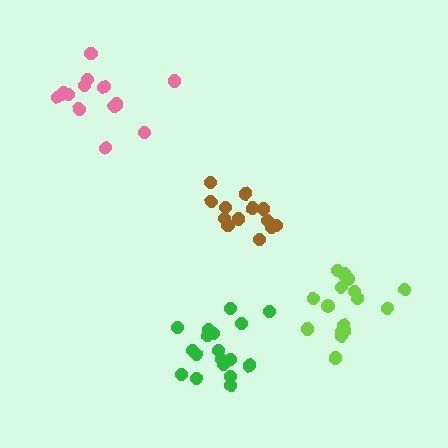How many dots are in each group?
Group 1: 16 dots, Group 2: 14 dots, Group 3: 13 dots, Group 4: 18 dots (61 total).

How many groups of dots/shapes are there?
There are 4 groups.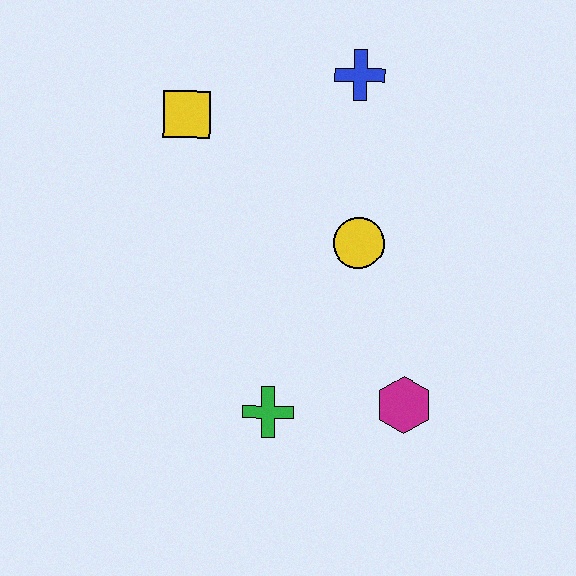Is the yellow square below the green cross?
No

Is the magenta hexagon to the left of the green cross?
No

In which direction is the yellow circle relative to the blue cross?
The yellow circle is below the blue cross.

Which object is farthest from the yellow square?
The magenta hexagon is farthest from the yellow square.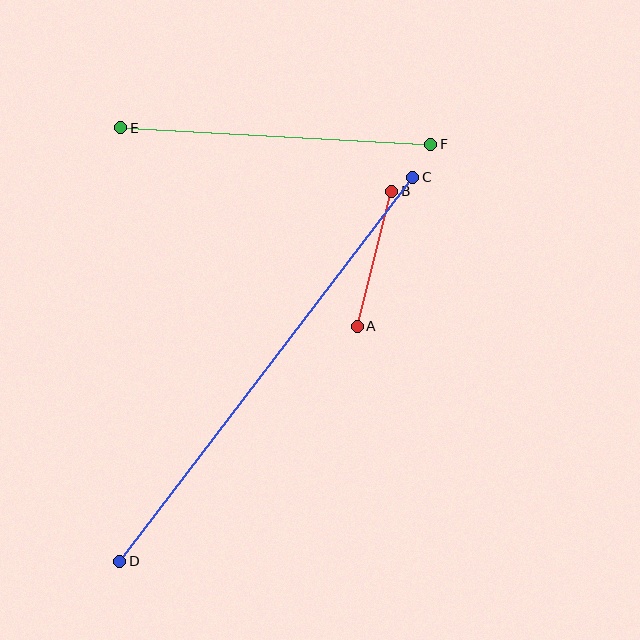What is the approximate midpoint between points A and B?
The midpoint is at approximately (374, 259) pixels.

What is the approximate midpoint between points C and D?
The midpoint is at approximately (266, 369) pixels.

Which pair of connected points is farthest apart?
Points C and D are farthest apart.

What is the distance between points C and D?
The distance is approximately 483 pixels.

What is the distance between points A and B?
The distance is approximately 139 pixels.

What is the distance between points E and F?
The distance is approximately 310 pixels.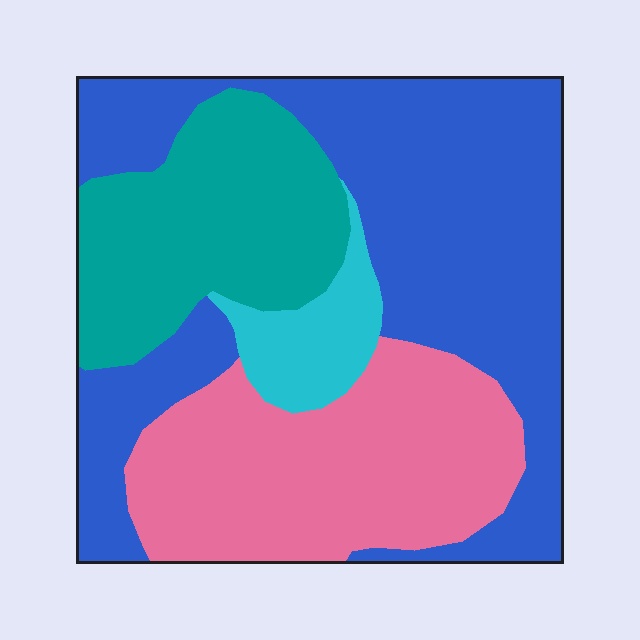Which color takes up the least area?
Cyan, at roughly 5%.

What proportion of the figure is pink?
Pink takes up about one quarter (1/4) of the figure.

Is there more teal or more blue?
Blue.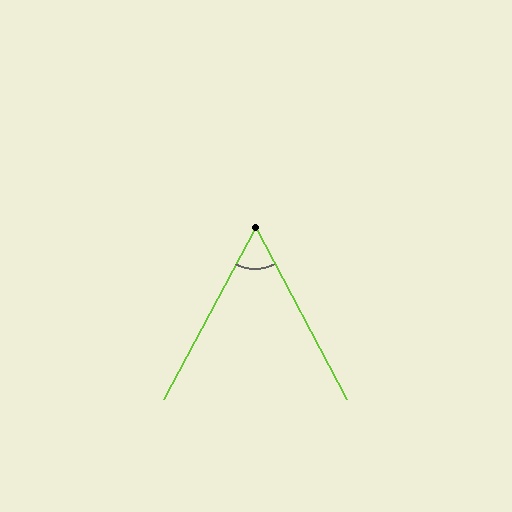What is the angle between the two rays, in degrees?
Approximately 56 degrees.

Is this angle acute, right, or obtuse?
It is acute.